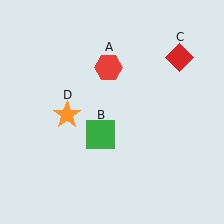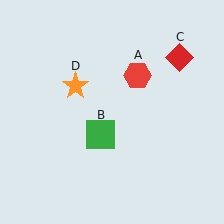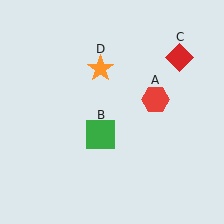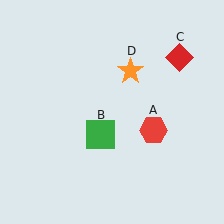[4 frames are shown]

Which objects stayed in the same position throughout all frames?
Green square (object B) and red diamond (object C) remained stationary.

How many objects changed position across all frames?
2 objects changed position: red hexagon (object A), orange star (object D).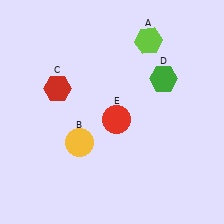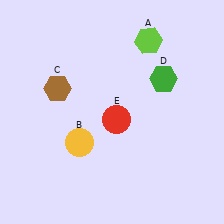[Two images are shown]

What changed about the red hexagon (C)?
In Image 1, C is red. In Image 2, it changed to brown.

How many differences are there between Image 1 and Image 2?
There is 1 difference between the two images.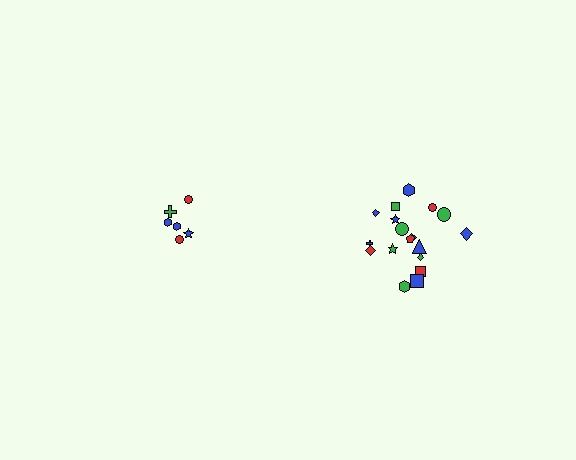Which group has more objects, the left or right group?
The right group.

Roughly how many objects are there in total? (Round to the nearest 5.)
Roughly 25 objects in total.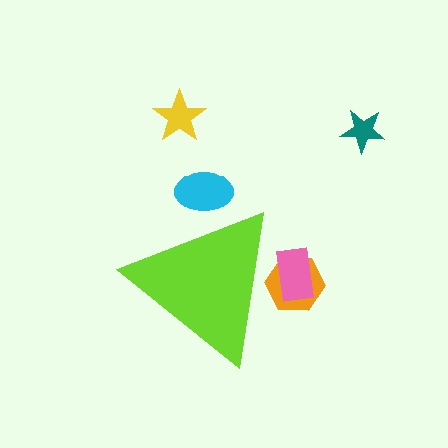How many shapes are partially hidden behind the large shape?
3 shapes are partially hidden.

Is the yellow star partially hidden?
No, the yellow star is fully visible.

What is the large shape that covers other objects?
A lime triangle.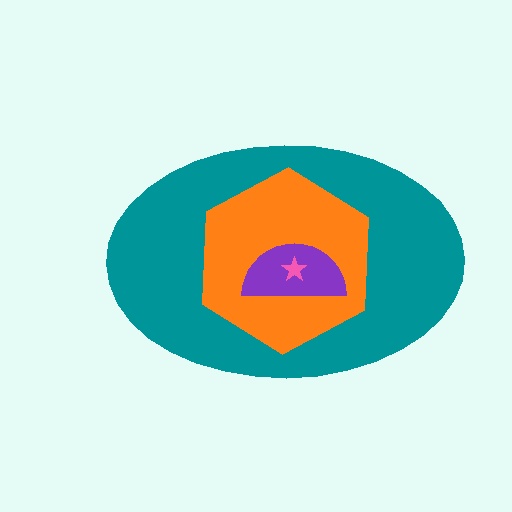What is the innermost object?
The pink star.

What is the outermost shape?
The teal ellipse.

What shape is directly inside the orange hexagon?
The purple semicircle.